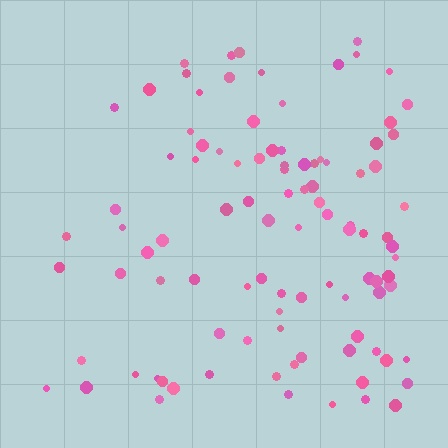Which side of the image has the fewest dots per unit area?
The left.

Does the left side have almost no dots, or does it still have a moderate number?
Still a moderate number, just noticeably fewer than the right.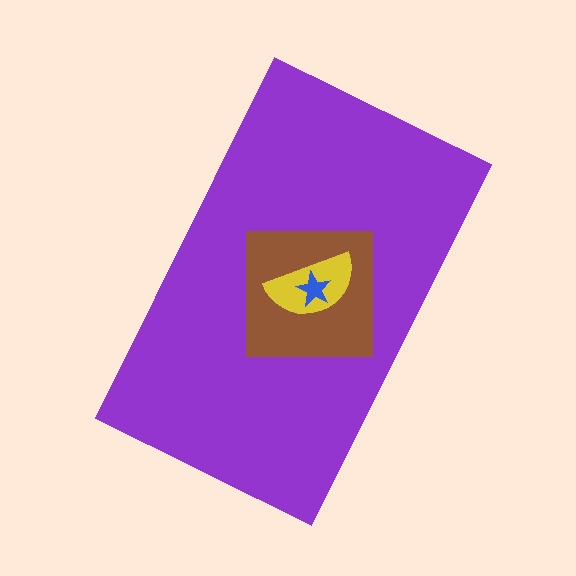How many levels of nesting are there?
4.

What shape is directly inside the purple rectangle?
The brown square.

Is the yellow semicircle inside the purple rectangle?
Yes.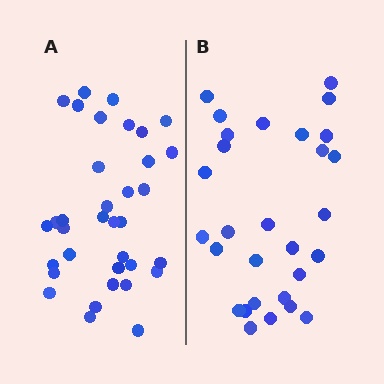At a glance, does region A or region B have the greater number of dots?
Region A (the left region) has more dots.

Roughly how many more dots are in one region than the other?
Region A has about 6 more dots than region B.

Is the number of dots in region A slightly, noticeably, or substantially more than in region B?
Region A has only slightly more — the two regions are fairly close. The ratio is roughly 1.2 to 1.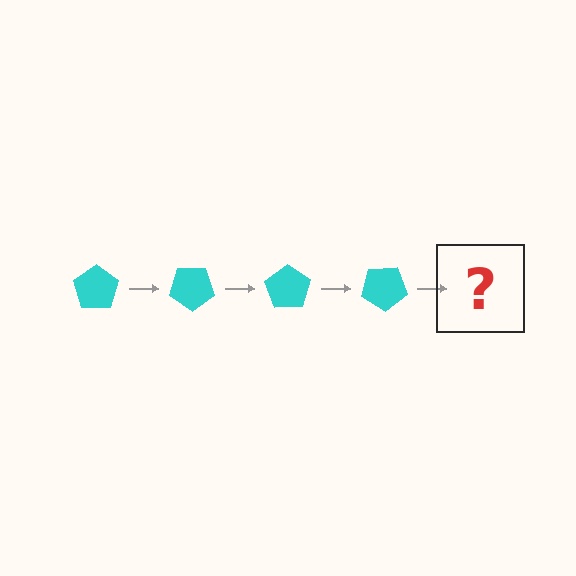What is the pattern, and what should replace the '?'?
The pattern is that the pentagon rotates 35 degrees each step. The '?' should be a cyan pentagon rotated 140 degrees.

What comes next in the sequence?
The next element should be a cyan pentagon rotated 140 degrees.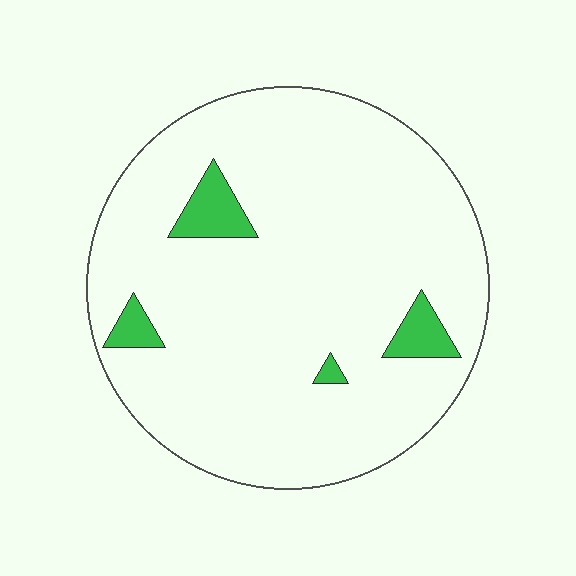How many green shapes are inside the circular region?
4.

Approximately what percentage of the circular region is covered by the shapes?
Approximately 5%.